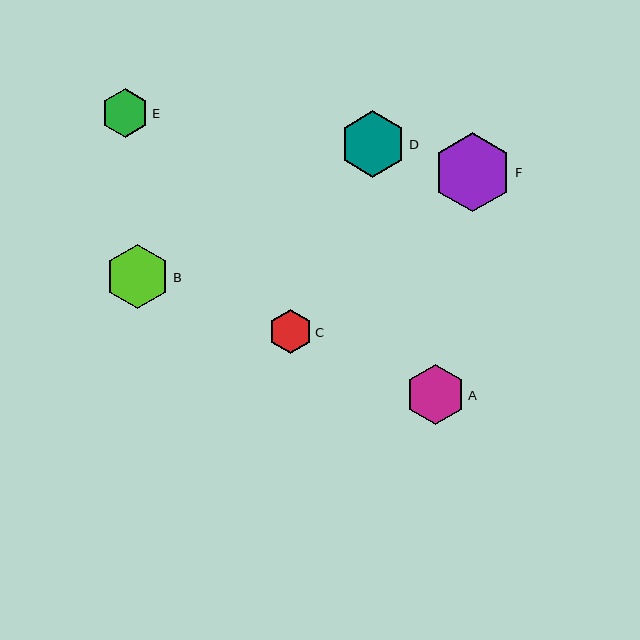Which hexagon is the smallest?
Hexagon C is the smallest with a size of approximately 44 pixels.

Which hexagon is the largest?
Hexagon F is the largest with a size of approximately 79 pixels.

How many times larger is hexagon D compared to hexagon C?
Hexagon D is approximately 1.5 times the size of hexagon C.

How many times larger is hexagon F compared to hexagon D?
Hexagon F is approximately 1.2 times the size of hexagon D.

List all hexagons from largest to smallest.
From largest to smallest: F, D, B, A, E, C.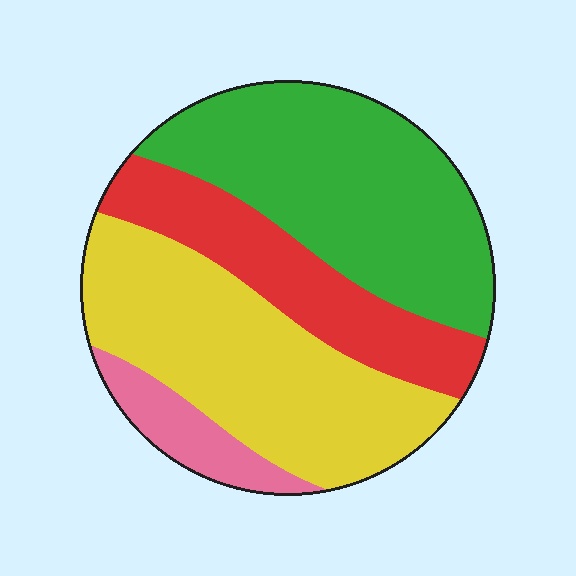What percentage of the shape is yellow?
Yellow takes up about one third (1/3) of the shape.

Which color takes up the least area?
Pink, at roughly 10%.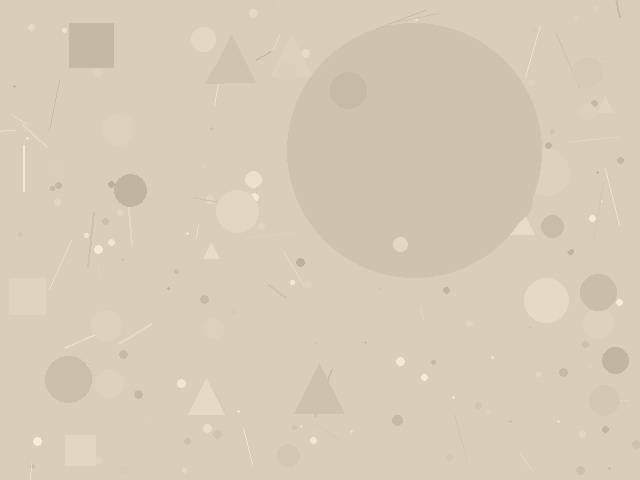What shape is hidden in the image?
A circle is hidden in the image.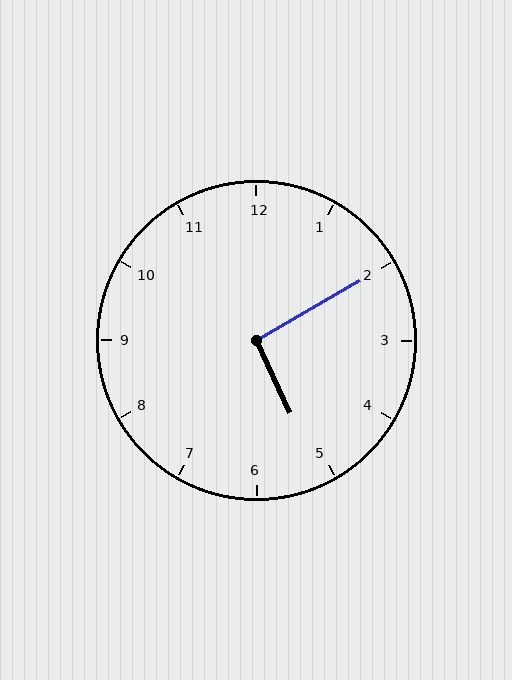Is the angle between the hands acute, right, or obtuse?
It is right.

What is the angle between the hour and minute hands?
Approximately 95 degrees.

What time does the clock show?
5:10.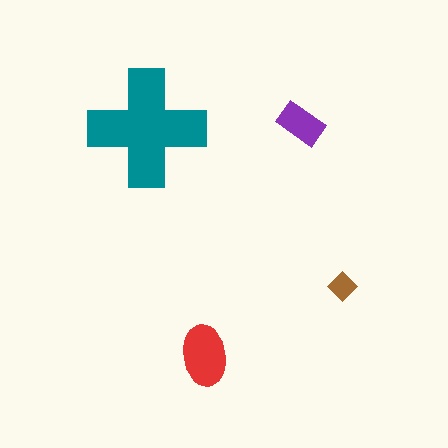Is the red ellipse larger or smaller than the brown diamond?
Larger.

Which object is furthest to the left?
The teal cross is leftmost.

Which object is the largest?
The teal cross.